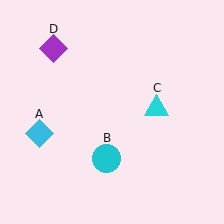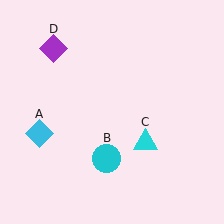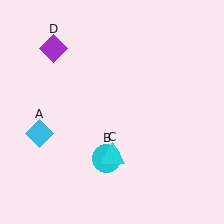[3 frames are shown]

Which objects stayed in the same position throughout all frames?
Cyan diamond (object A) and cyan circle (object B) and purple diamond (object D) remained stationary.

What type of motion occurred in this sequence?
The cyan triangle (object C) rotated clockwise around the center of the scene.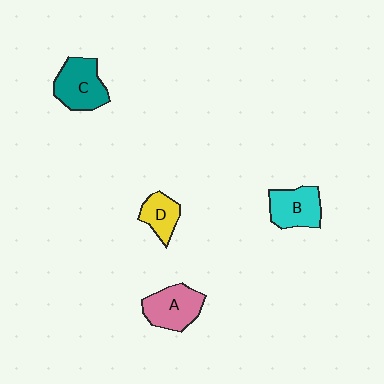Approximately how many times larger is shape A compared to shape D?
Approximately 1.6 times.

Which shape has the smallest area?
Shape D (yellow).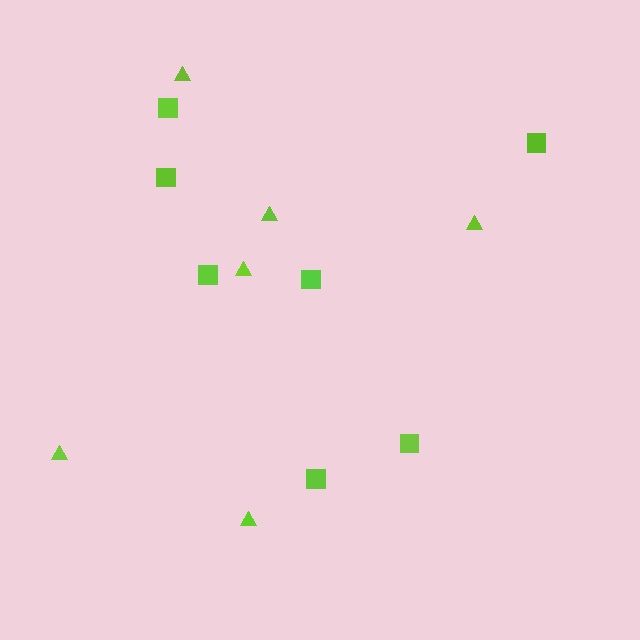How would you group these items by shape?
There are 2 groups: one group of squares (7) and one group of triangles (6).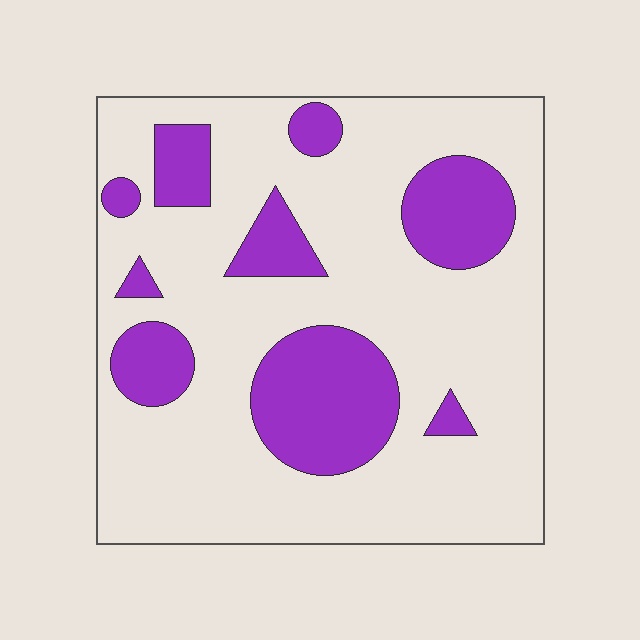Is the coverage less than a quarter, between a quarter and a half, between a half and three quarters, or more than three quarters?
Less than a quarter.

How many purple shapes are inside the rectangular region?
9.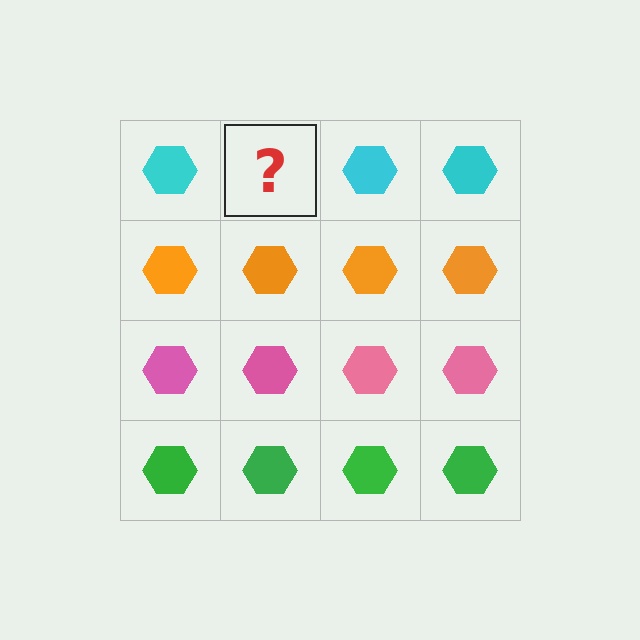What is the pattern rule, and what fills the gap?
The rule is that each row has a consistent color. The gap should be filled with a cyan hexagon.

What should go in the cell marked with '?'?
The missing cell should contain a cyan hexagon.